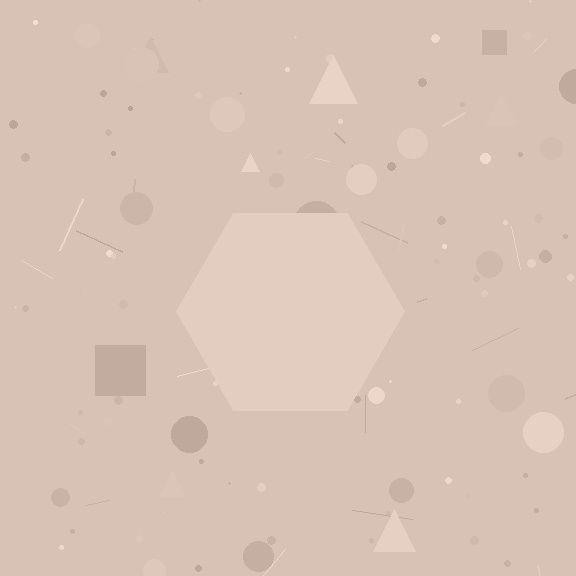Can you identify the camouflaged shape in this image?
The camouflaged shape is a hexagon.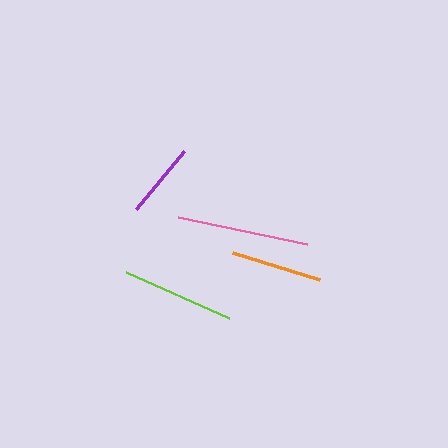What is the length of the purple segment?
The purple segment is approximately 75 pixels long.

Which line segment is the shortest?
The purple line is the shortest at approximately 75 pixels.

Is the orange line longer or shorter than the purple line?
The orange line is longer than the purple line.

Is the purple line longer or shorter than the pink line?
The pink line is longer than the purple line.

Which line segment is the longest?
The pink line is the longest at approximately 132 pixels.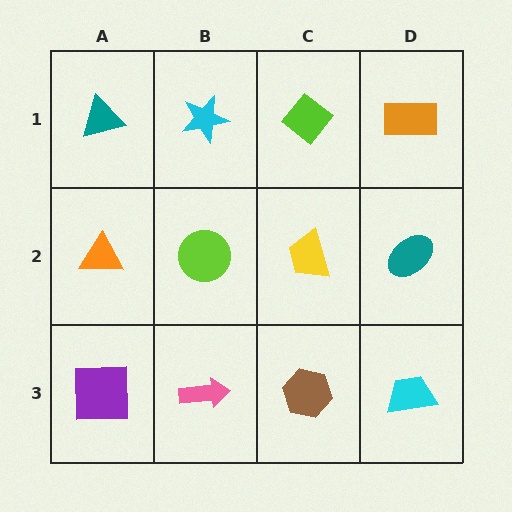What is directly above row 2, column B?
A cyan star.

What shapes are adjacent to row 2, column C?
A lime diamond (row 1, column C), a brown hexagon (row 3, column C), a lime circle (row 2, column B), a teal ellipse (row 2, column D).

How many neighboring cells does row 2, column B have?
4.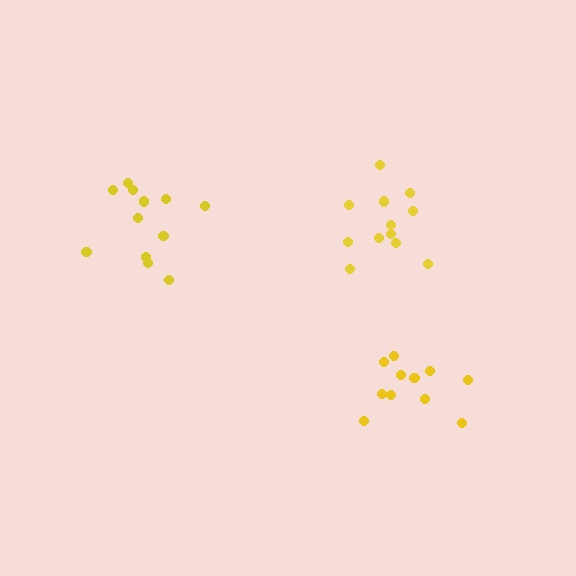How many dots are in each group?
Group 1: 11 dots, Group 2: 12 dots, Group 3: 12 dots (35 total).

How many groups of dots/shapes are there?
There are 3 groups.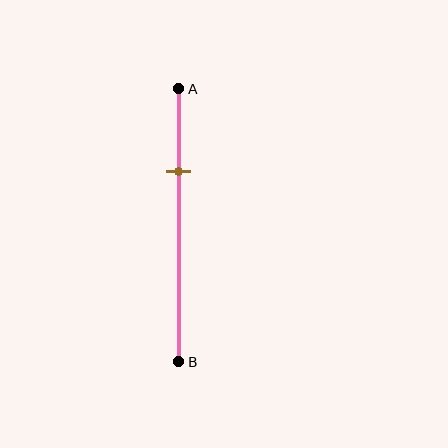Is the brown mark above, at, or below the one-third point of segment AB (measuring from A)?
The brown mark is above the one-third point of segment AB.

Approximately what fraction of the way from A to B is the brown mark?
The brown mark is approximately 30% of the way from A to B.